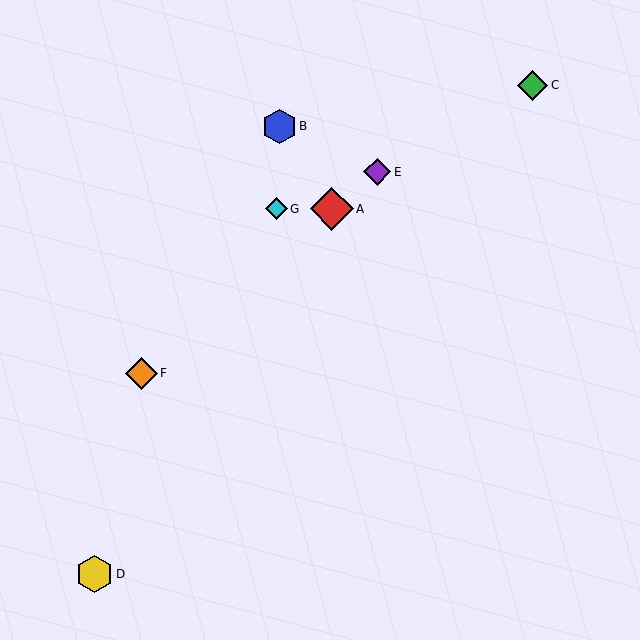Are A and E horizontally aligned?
No, A is at y≈209 and E is at y≈172.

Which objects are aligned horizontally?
Objects A, G are aligned horizontally.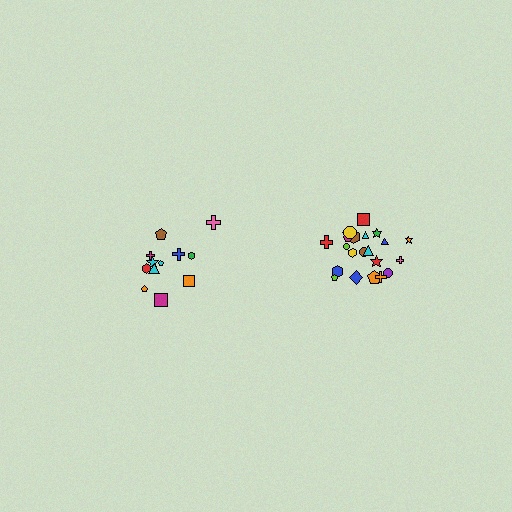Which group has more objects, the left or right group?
The right group.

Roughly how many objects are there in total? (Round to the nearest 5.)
Roughly 35 objects in total.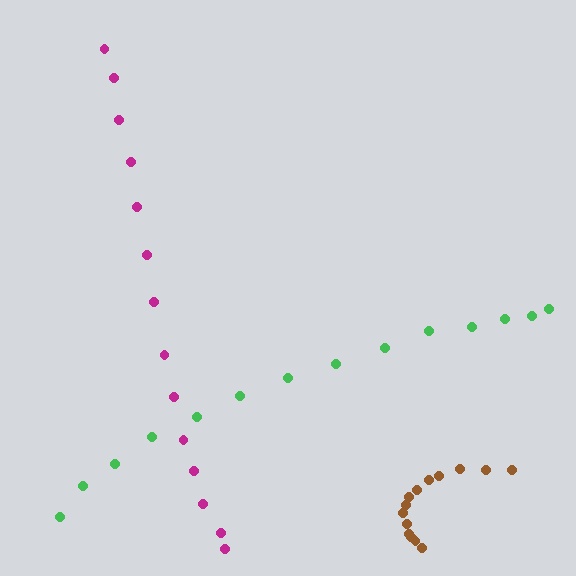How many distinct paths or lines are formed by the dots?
There are 3 distinct paths.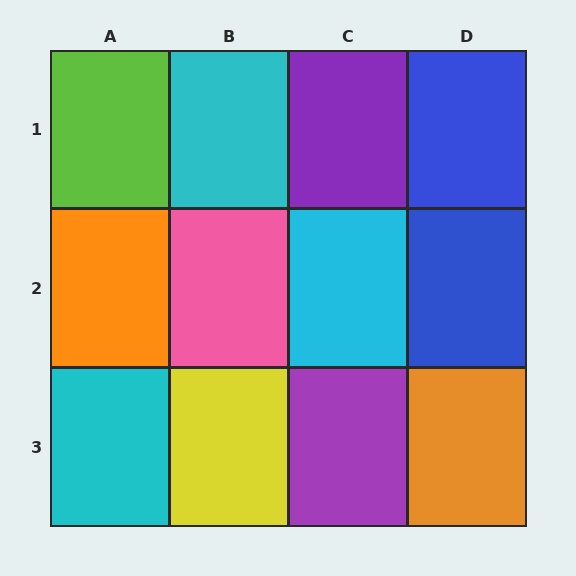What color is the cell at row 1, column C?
Purple.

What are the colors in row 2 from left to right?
Orange, pink, cyan, blue.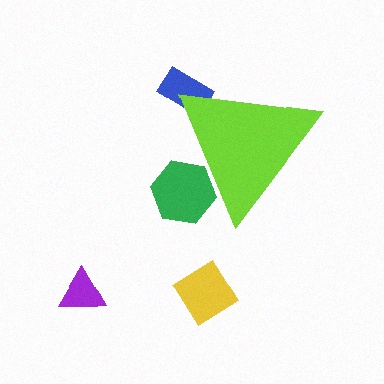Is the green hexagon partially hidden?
Yes, the green hexagon is partially hidden behind the lime triangle.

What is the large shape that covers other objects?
A lime triangle.